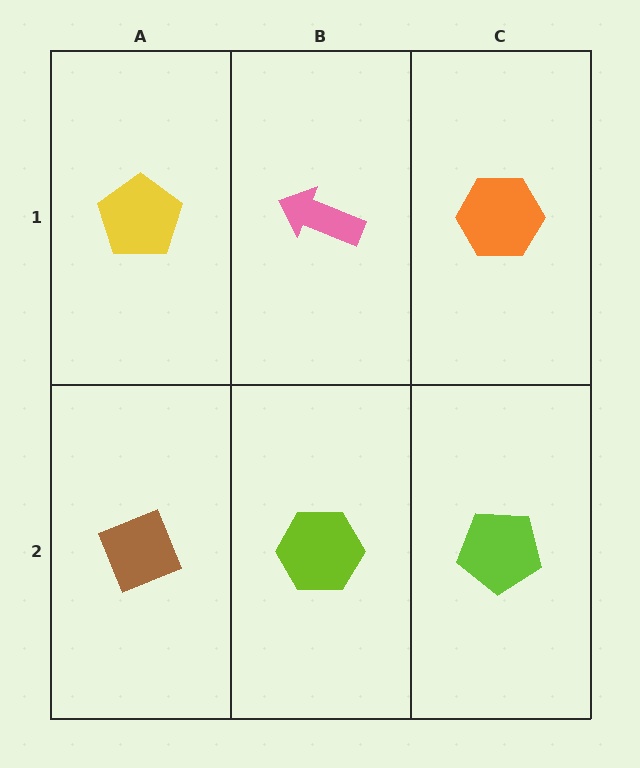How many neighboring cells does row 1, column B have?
3.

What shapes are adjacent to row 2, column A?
A yellow pentagon (row 1, column A), a lime hexagon (row 2, column B).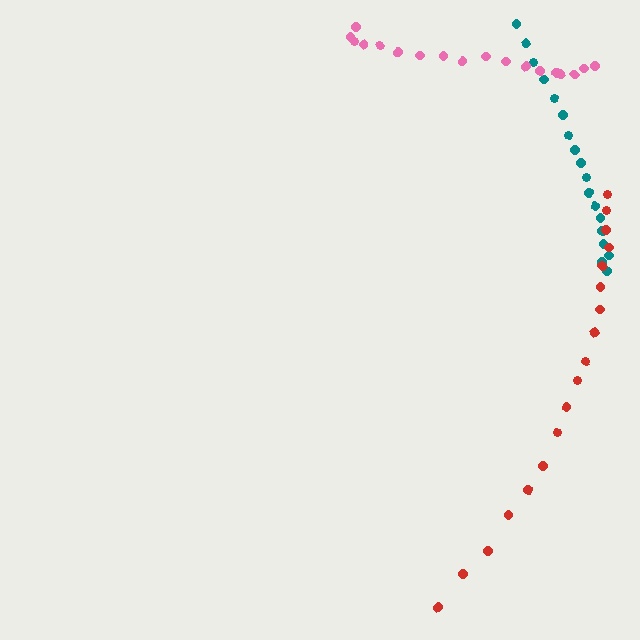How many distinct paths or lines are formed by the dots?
There are 3 distinct paths.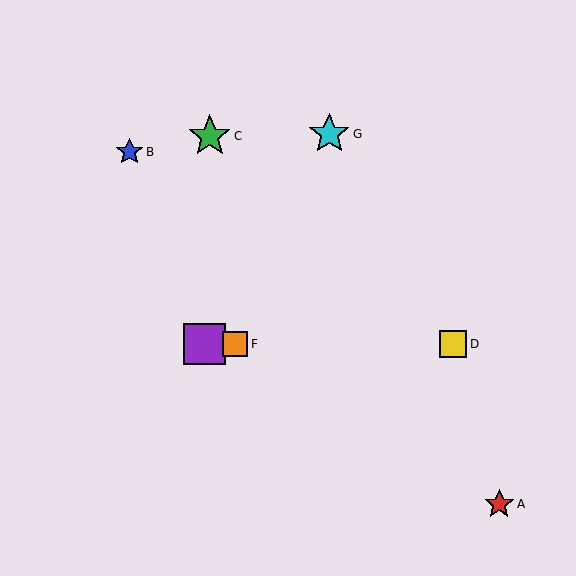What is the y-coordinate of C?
Object C is at y≈136.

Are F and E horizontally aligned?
Yes, both are at y≈344.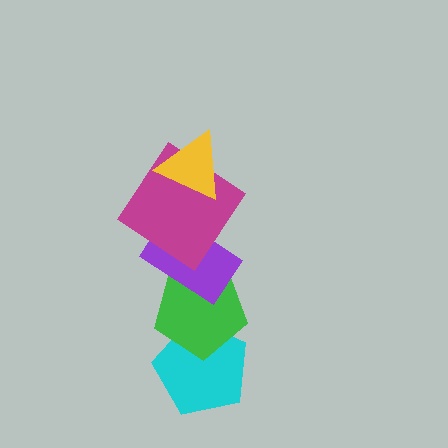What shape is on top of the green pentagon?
The purple rectangle is on top of the green pentagon.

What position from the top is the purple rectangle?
The purple rectangle is 3rd from the top.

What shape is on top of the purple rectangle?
The magenta diamond is on top of the purple rectangle.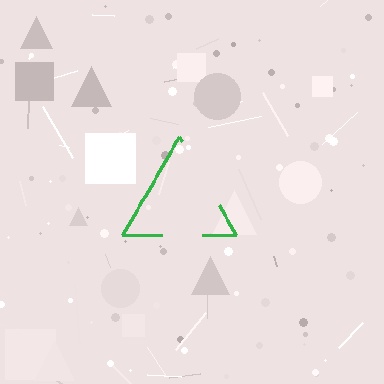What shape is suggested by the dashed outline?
The dashed outline suggests a triangle.